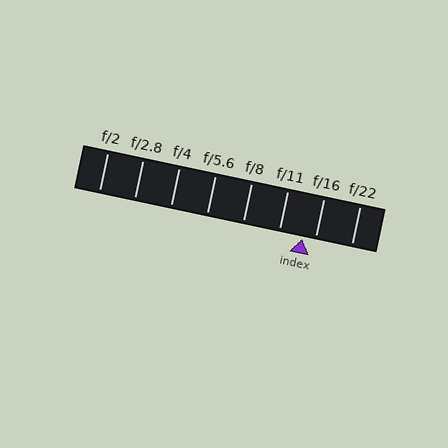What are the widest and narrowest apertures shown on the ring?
The widest aperture shown is f/2 and the narrowest is f/22.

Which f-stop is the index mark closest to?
The index mark is closest to f/16.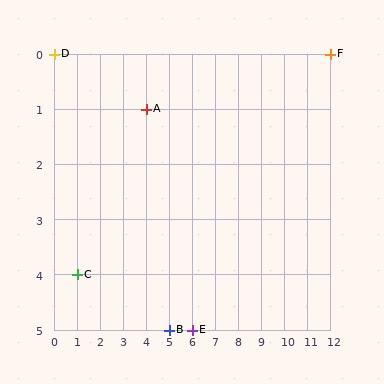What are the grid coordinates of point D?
Point D is at grid coordinates (0, 0).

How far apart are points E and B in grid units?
Points E and B are 1 column apart.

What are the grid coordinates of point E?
Point E is at grid coordinates (6, 5).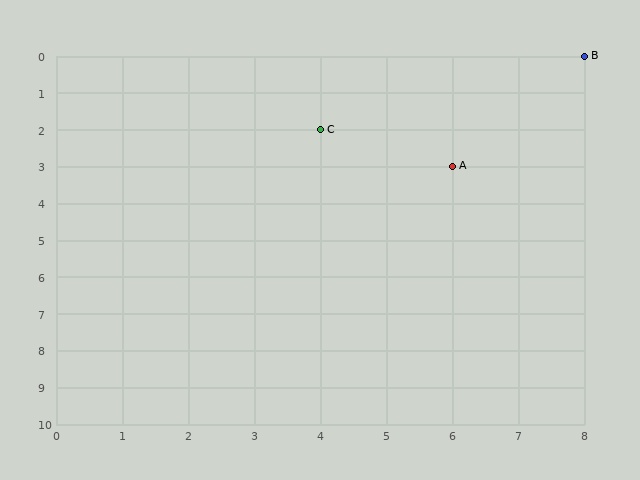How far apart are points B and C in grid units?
Points B and C are 4 columns and 2 rows apart (about 4.5 grid units diagonally).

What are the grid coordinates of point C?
Point C is at grid coordinates (4, 2).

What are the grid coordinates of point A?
Point A is at grid coordinates (6, 3).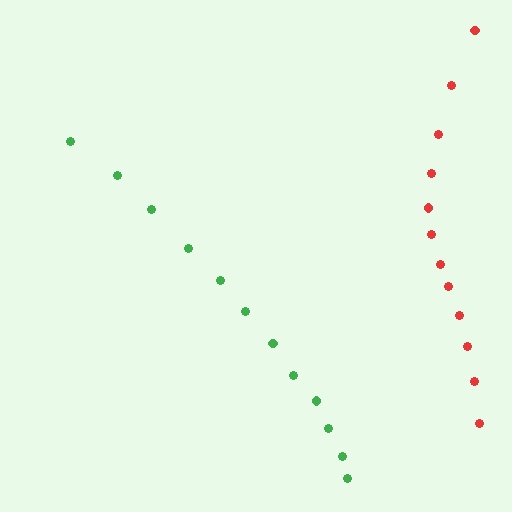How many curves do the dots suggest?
There are 2 distinct paths.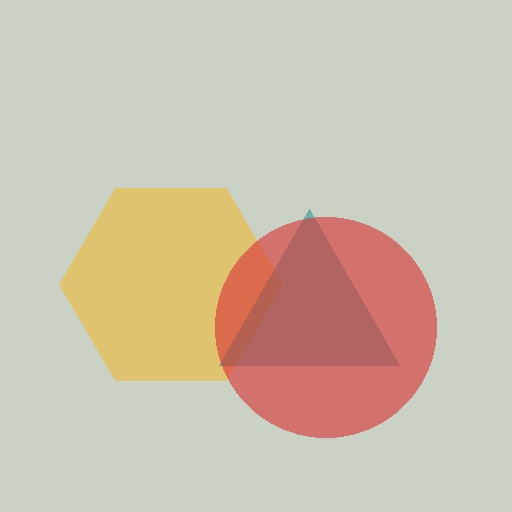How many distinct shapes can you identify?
There are 3 distinct shapes: a yellow hexagon, a teal triangle, a red circle.